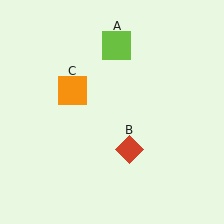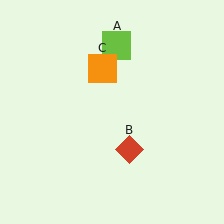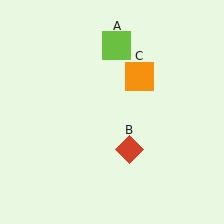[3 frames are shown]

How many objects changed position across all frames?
1 object changed position: orange square (object C).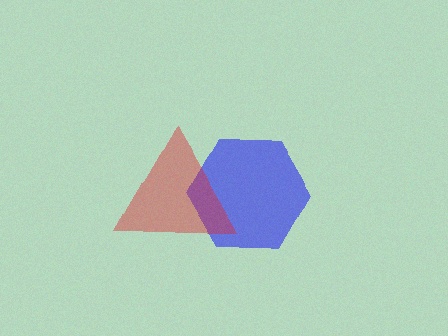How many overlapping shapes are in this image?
There are 2 overlapping shapes in the image.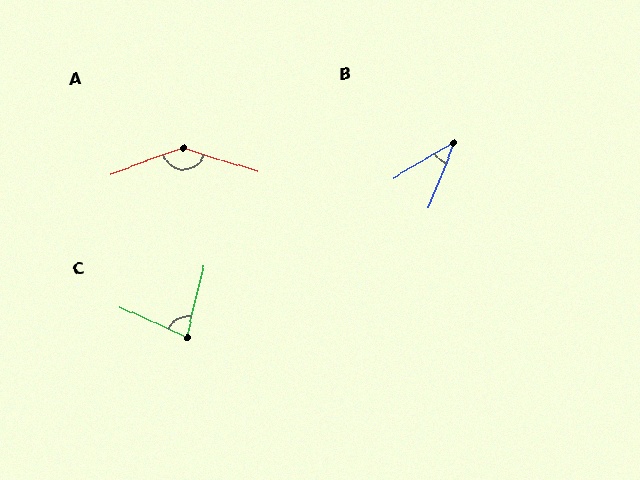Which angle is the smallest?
B, at approximately 38 degrees.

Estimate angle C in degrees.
Approximately 79 degrees.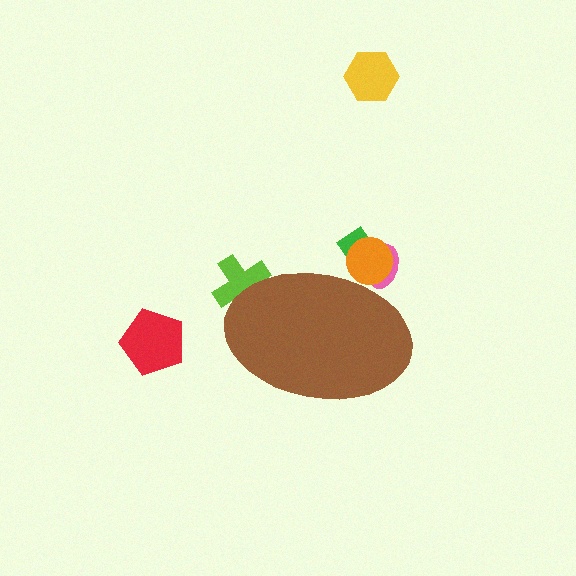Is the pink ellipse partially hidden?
Yes, the pink ellipse is partially hidden behind the brown ellipse.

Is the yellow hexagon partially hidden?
No, the yellow hexagon is fully visible.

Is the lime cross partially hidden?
Yes, the lime cross is partially hidden behind the brown ellipse.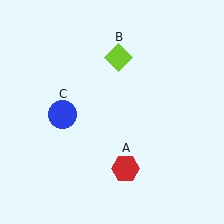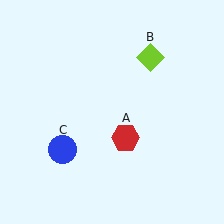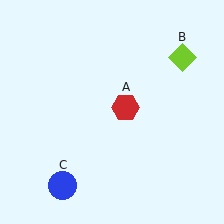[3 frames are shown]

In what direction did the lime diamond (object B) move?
The lime diamond (object B) moved right.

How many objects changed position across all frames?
3 objects changed position: red hexagon (object A), lime diamond (object B), blue circle (object C).